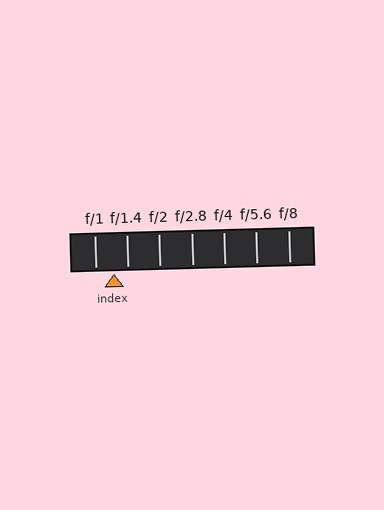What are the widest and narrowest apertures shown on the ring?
The widest aperture shown is f/1 and the narrowest is f/8.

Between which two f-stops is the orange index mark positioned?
The index mark is between f/1 and f/1.4.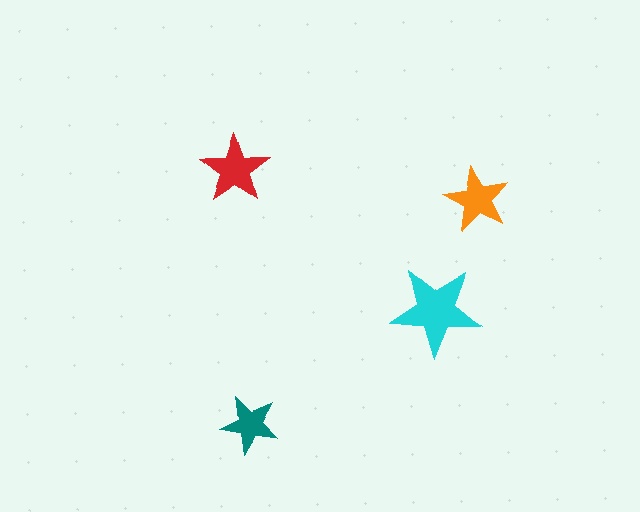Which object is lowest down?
The teal star is bottommost.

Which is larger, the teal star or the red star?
The red one.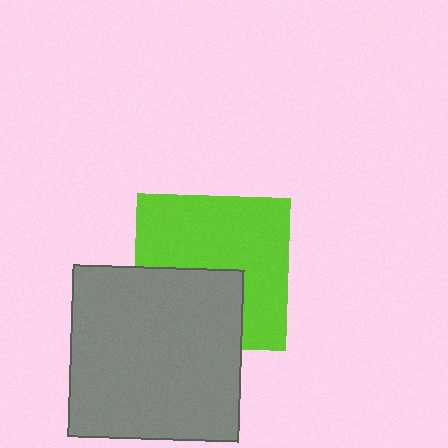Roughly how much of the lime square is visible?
About half of it is visible (roughly 63%).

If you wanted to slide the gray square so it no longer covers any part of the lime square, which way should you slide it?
Slide it down — that is the most direct way to separate the two shapes.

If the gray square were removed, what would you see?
You would see the complete lime square.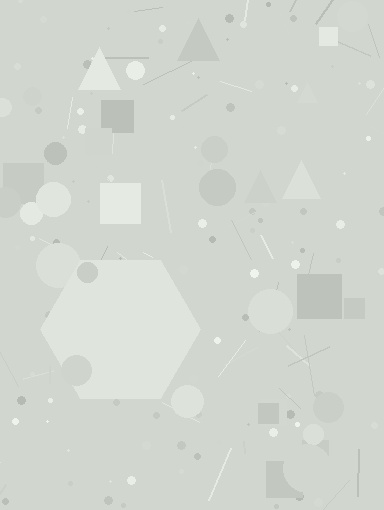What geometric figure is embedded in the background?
A hexagon is embedded in the background.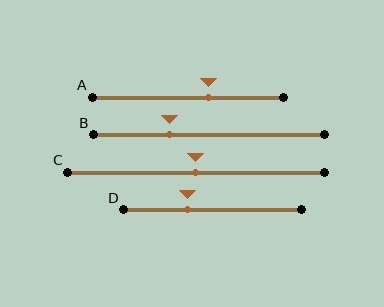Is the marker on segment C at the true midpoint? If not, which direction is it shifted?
Yes, the marker on segment C is at the true midpoint.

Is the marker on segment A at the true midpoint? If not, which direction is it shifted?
No, the marker on segment A is shifted to the right by about 11% of the segment length.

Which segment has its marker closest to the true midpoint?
Segment C has its marker closest to the true midpoint.